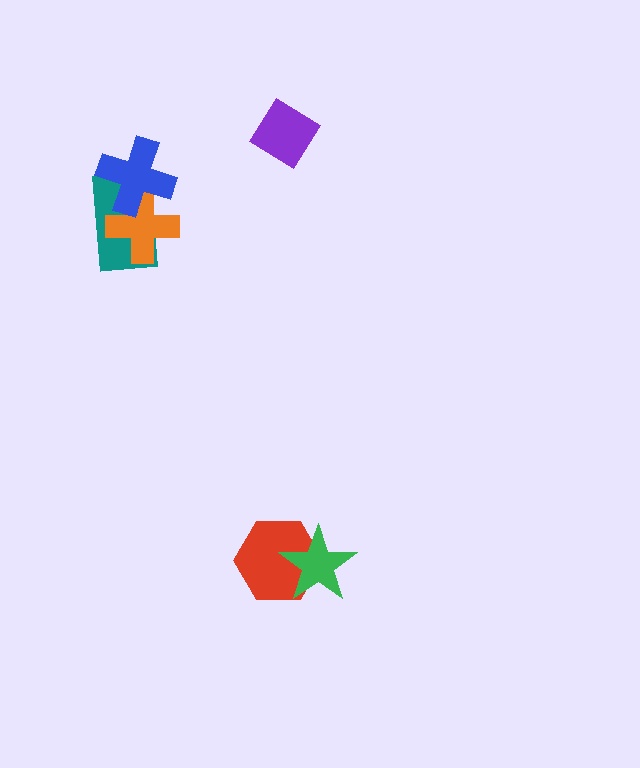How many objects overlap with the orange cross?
2 objects overlap with the orange cross.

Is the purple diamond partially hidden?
No, no other shape covers it.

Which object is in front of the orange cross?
The blue cross is in front of the orange cross.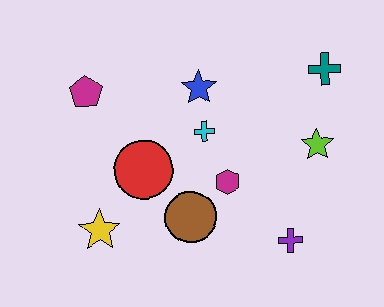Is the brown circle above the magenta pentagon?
No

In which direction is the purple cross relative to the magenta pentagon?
The purple cross is to the right of the magenta pentagon.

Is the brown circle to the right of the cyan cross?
No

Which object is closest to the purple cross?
The magenta hexagon is closest to the purple cross.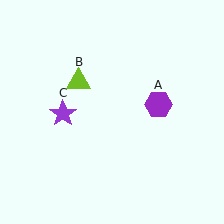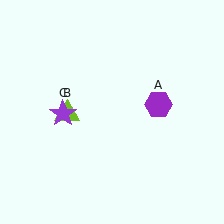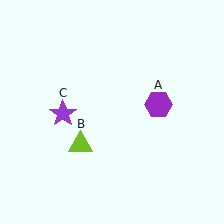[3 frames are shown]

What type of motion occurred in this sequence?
The lime triangle (object B) rotated counterclockwise around the center of the scene.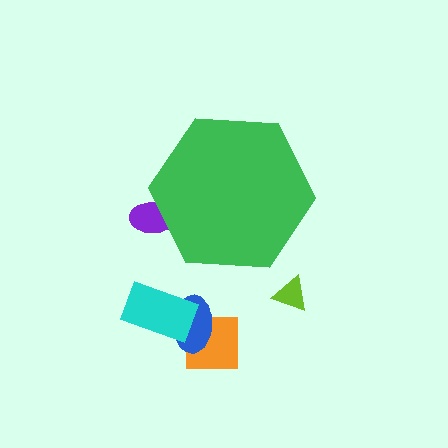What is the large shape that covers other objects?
A green hexagon.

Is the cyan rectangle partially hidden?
No, the cyan rectangle is fully visible.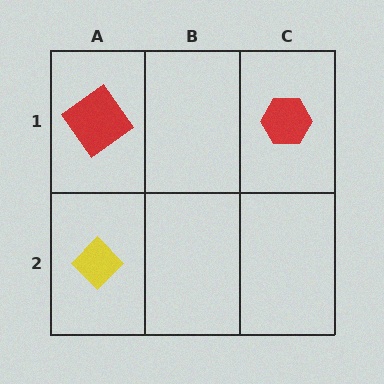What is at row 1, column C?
A red hexagon.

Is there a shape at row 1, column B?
No, that cell is empty.